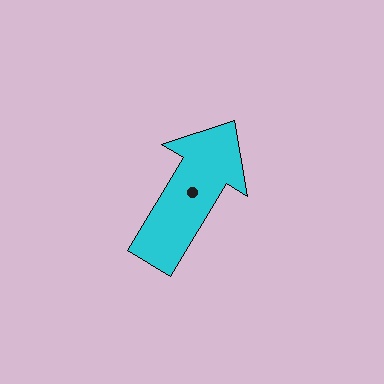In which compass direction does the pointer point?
Northeast.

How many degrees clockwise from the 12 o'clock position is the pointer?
Approximately 31 degrees.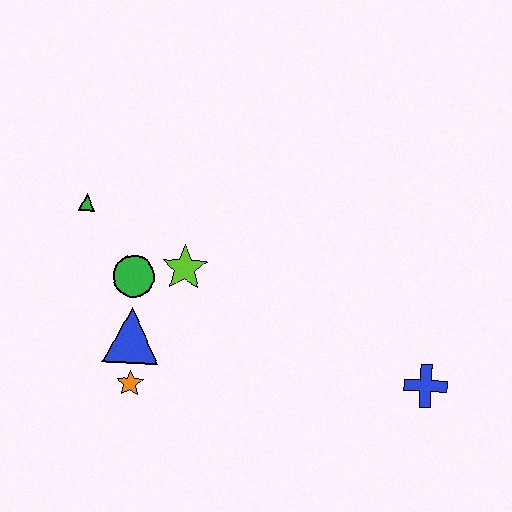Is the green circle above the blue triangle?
Yes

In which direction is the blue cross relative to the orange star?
The blue cross is to the right of the orange star.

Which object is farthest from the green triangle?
The blue cross is farthest from the green triangle.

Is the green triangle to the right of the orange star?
No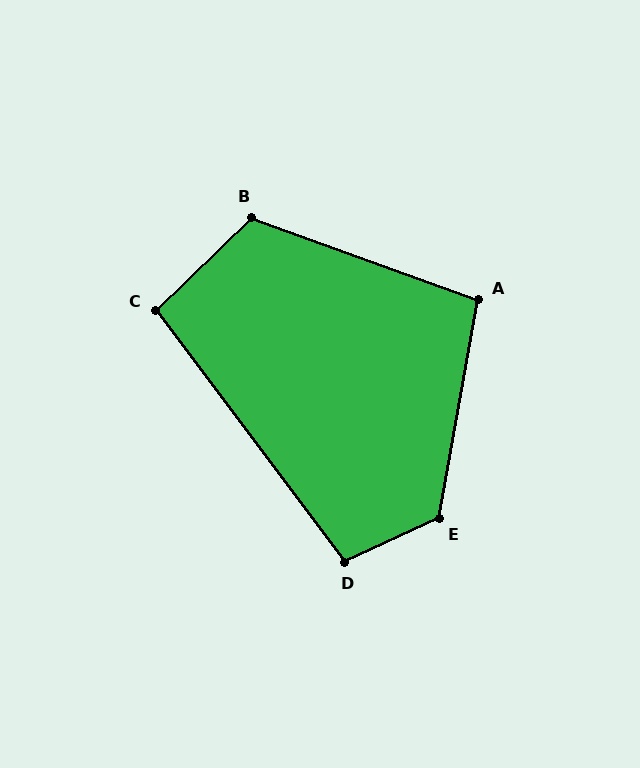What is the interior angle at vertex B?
Approximately 116 degrees (obtuse).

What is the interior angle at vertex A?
Approximately 100 degrees (obtuse).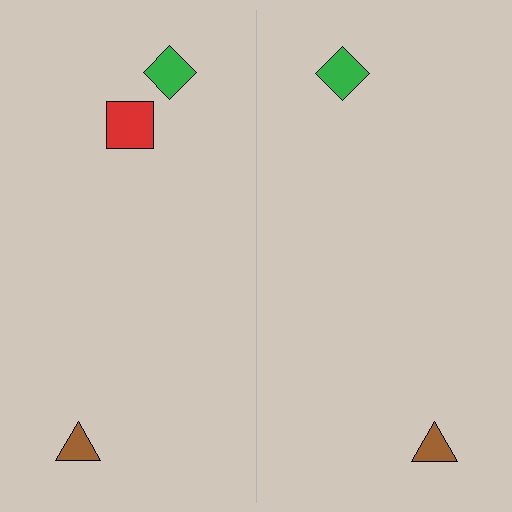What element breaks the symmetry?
A red square is missing from the right side.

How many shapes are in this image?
There are 5 shapes in this image.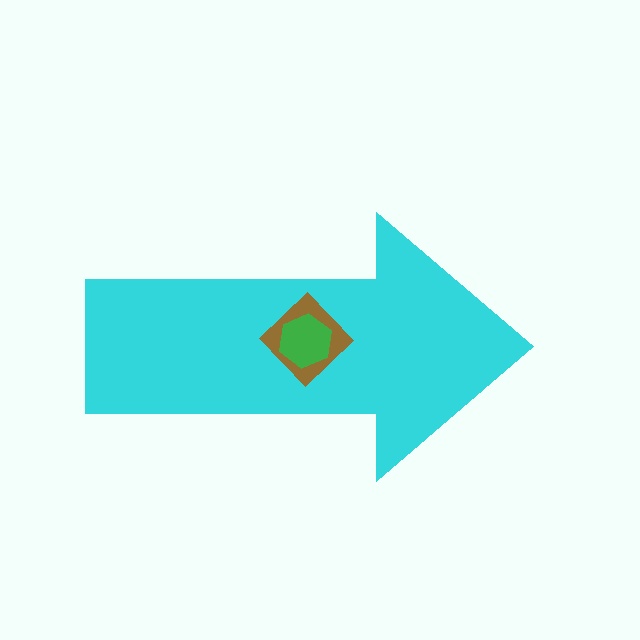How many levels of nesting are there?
3.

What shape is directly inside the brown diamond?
The green hexagon.